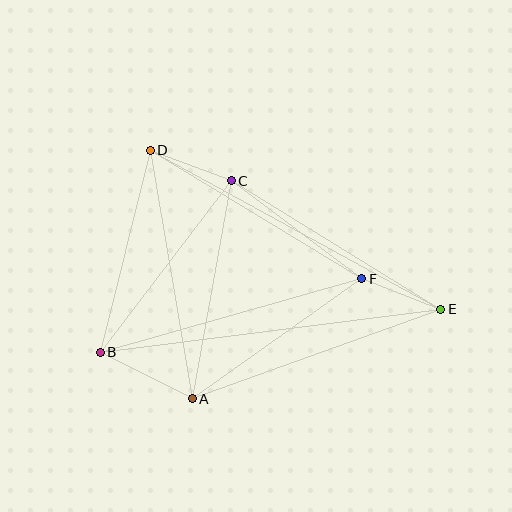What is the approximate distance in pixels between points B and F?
The distance between B and F is approximately 271 pixels.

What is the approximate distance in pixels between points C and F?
The distance between C and F is approximately 163 pixels.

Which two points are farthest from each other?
Points B and E are farthest from each other.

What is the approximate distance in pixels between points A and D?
The distance between A and D is approximately 252 pixels.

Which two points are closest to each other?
Points E and F are closest to each other.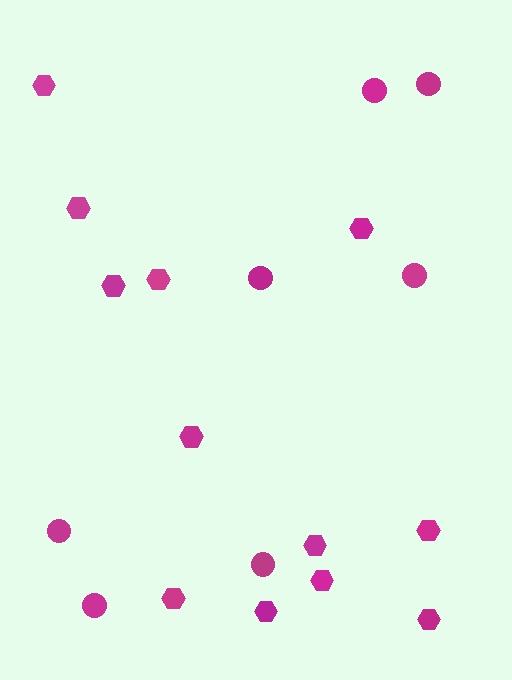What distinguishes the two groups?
There are 2 groups: one group of hexagons (12) and one group of circles (7).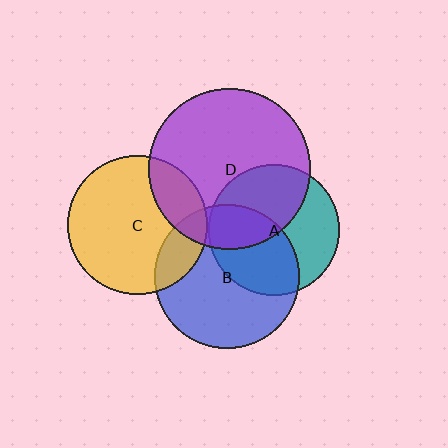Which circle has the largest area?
Circle D (purple).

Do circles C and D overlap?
Yes.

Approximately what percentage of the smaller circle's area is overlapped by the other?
Approximately 20%.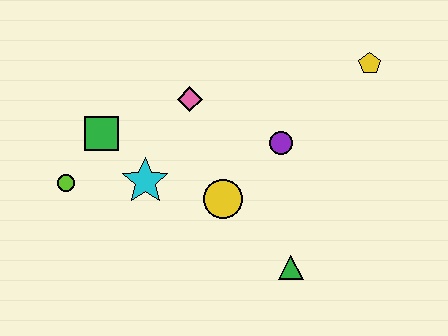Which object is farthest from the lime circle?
The yellow pentagon is farthest from the lime circle.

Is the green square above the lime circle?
Yes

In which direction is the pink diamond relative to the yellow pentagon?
The pink diamond is to the left of the yellow pentagon.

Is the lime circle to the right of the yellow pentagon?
No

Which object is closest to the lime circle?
The green square is closest to the lime circle.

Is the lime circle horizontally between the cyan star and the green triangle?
No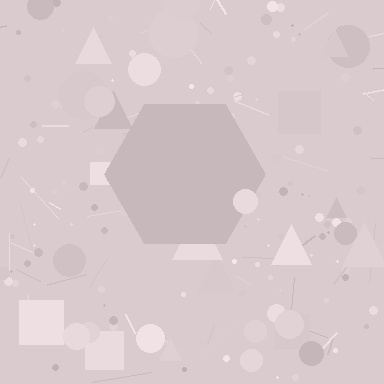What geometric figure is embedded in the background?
A hexagon is embedded in the background.